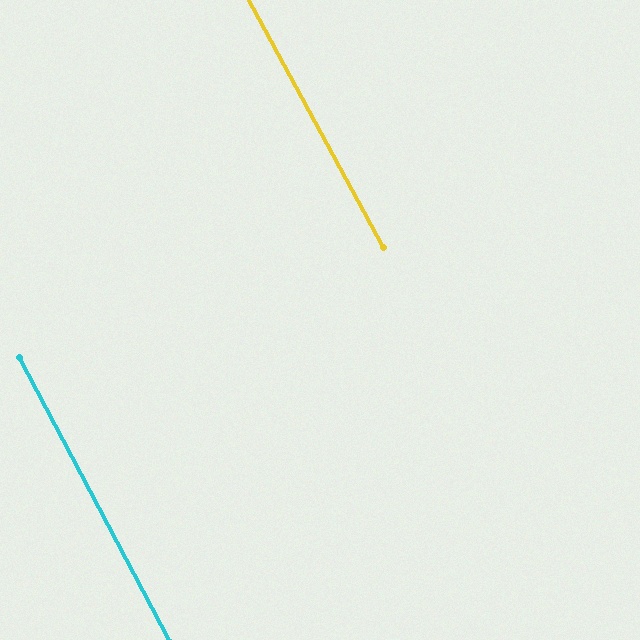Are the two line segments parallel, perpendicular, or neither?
Parallel — their directions differ by only 0.6°.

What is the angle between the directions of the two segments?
Approximately 1 degree.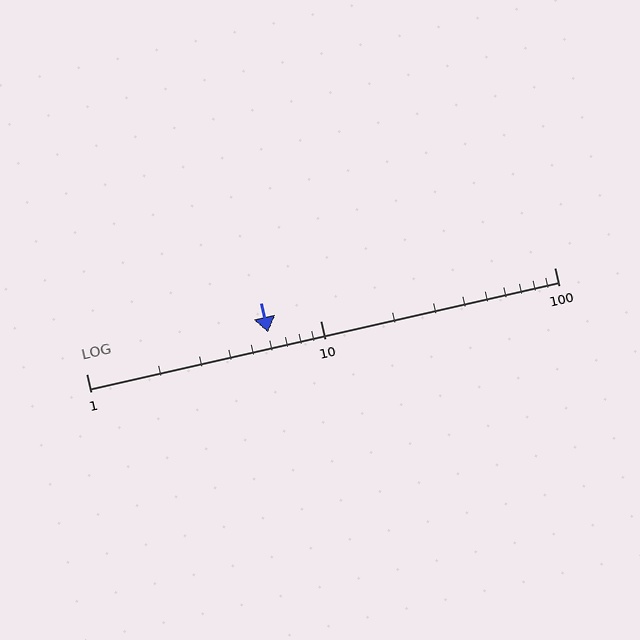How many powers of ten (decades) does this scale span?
The scale spans 2 decades, from 1 to 100.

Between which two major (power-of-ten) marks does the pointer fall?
The pointer is between 1 and 10.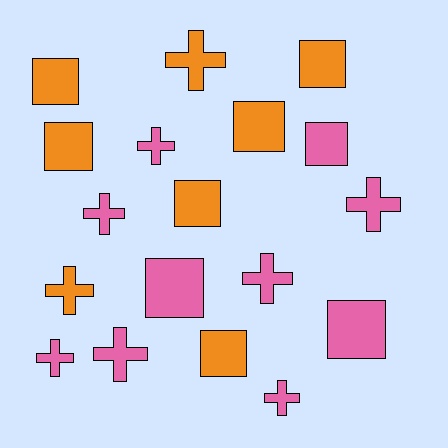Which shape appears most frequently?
Square, with 9 objects.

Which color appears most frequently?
Pink, with 10 objects.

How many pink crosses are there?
There are 7 pink crosses.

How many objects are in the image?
There are 18 objects.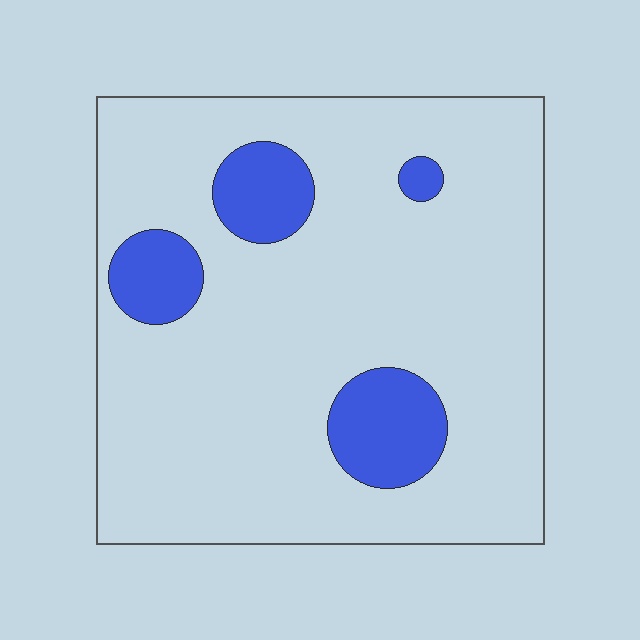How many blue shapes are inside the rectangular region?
4.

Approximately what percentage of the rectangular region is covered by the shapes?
Approximately 15%.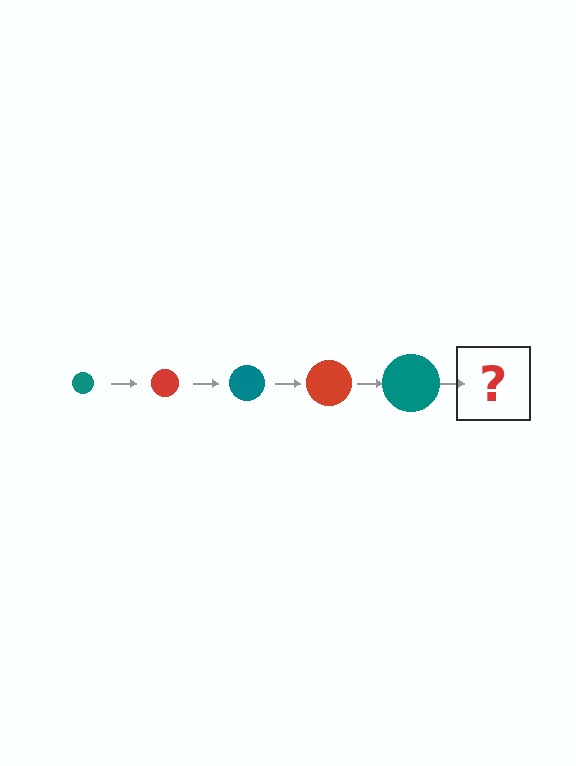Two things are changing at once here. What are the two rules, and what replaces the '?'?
The two rules are that the circle grows larger each step and the color cycles through teal and red. The '?' should be a red circle, larger than the previous one.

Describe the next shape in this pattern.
It should be a red circle, larger than the previous one.